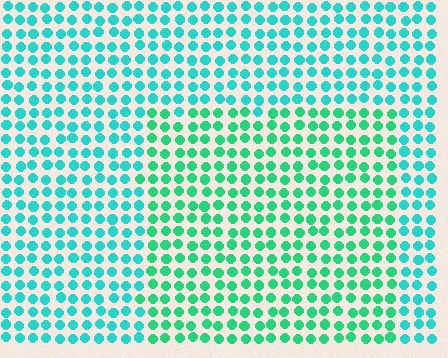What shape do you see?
I see a rectangle.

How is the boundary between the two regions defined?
The boundary is defined purely by a slight shift in hue (about 27 degrees). Spacing, size, and orientation are identical on both sides.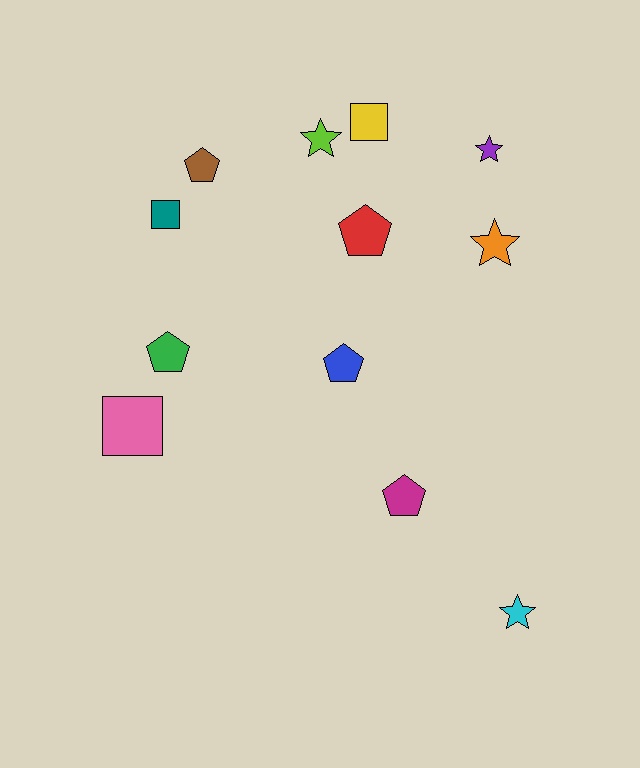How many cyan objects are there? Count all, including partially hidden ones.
There is 1 cyan object.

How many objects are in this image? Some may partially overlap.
There are 12 objects.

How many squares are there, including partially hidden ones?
There are 3 squares.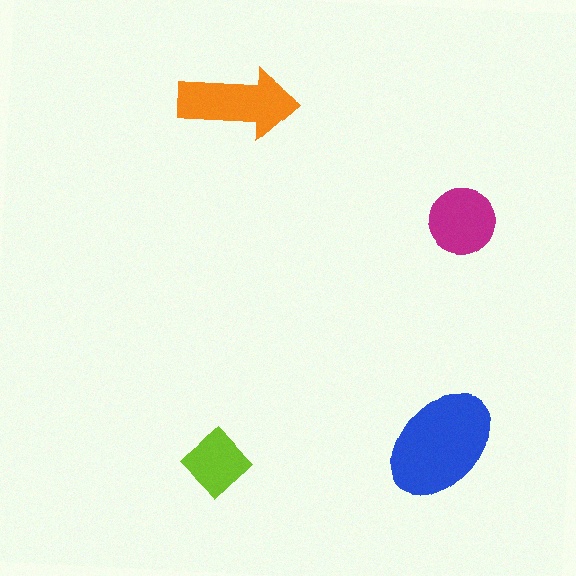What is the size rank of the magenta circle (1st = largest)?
3rd.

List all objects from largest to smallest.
The blue ellipse, the orange arrow, the magenta circle, the lime diamond.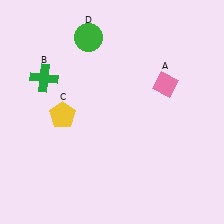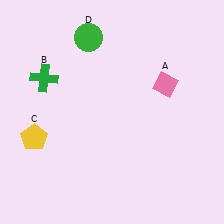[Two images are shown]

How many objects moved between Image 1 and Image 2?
1 object moved between the two images.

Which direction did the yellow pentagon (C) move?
The yellow pentagon (C) moved left.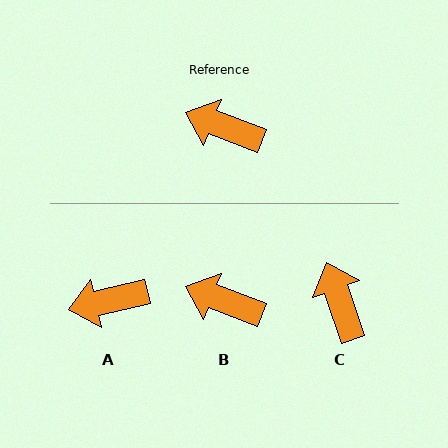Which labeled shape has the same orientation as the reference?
B.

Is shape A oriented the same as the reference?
No, it is off by about 34 degrees.